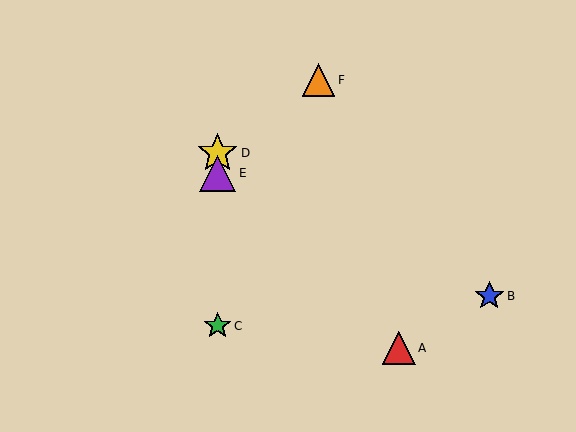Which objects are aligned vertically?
Objects C, D, E are aligned vertically.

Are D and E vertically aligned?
Yes, both are at x≈218.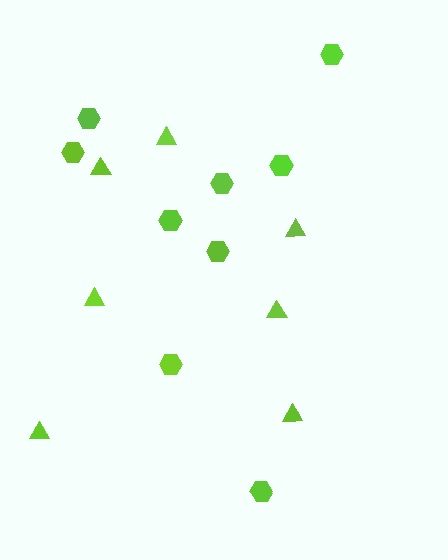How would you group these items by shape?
There are 2 groups: one group of hexagons (9) and one group of triangles (7).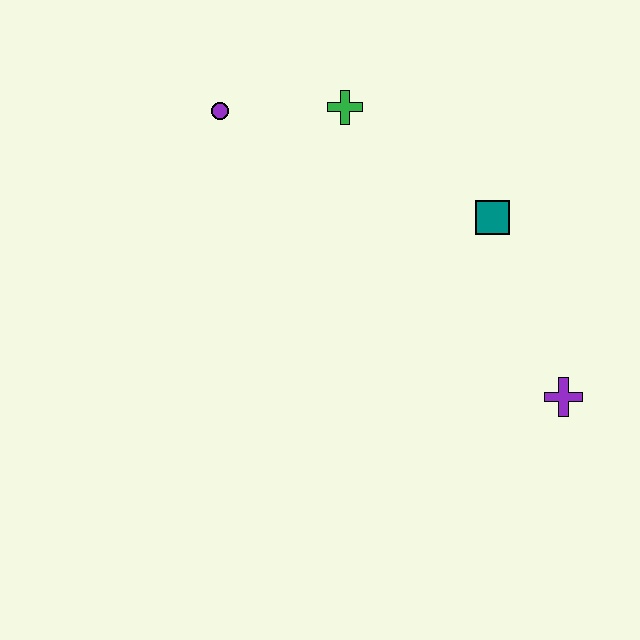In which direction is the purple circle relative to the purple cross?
The purple circle is to the left of the purple cross.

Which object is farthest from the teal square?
The purple circle is farthest from the teal square.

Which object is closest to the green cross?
The purple circle is closest to the green cross.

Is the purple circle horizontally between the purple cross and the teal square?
No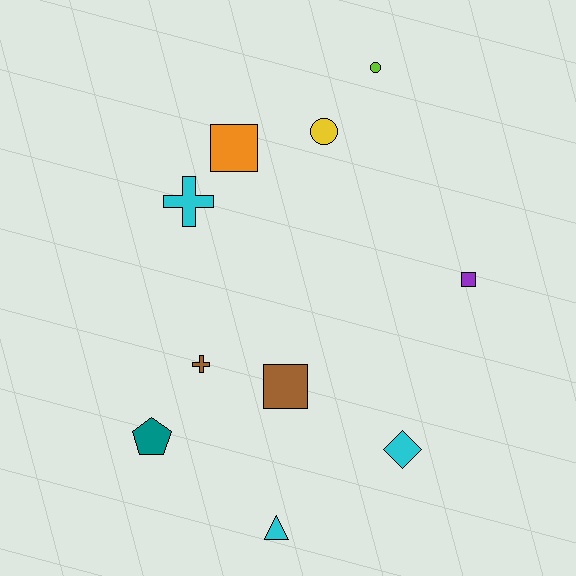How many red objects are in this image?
There are no red objects.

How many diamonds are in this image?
There is 1 diamond.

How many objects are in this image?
There are 10 objects.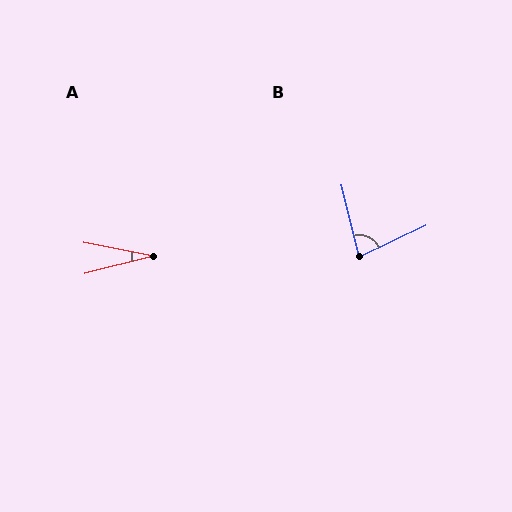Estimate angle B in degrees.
Approximately 78 degrees.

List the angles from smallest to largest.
A (25°), B (78°).